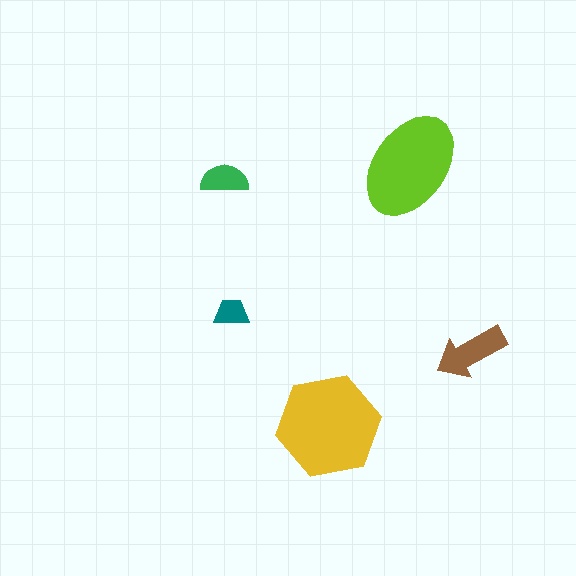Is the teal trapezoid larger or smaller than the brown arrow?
Smaller.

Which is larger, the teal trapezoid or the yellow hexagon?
The yellow hexagon.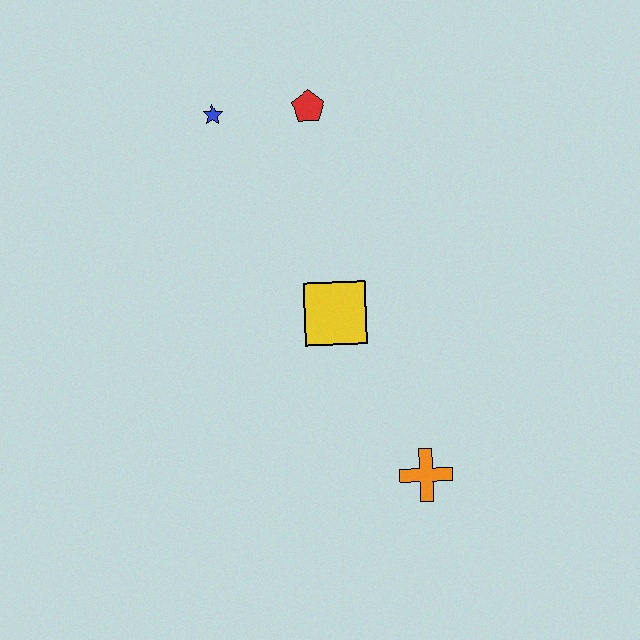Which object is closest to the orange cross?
The yellow square is closest to the orange cross.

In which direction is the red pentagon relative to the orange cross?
The red pentagon is above the orange cross.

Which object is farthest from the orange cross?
The blue star is farthest from the orange cross.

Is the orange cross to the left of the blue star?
No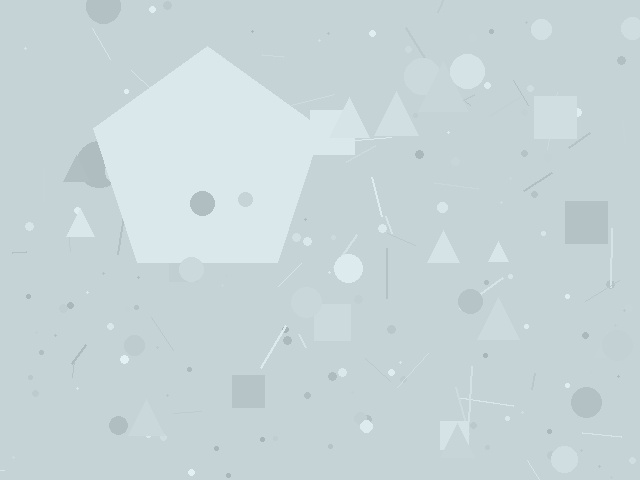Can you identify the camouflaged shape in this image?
The camouflaged shape is a pentagon.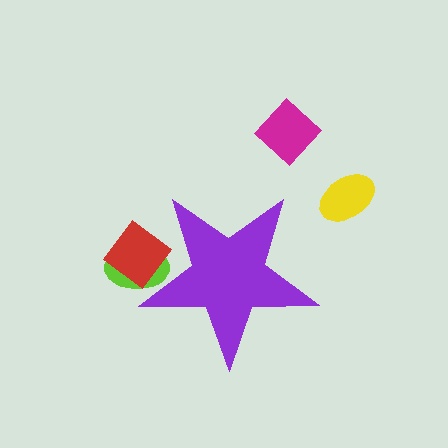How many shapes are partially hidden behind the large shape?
2 shapes are partially hidden.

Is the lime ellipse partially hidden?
Yes, the lime ellipse is partially hidden behind the purple star.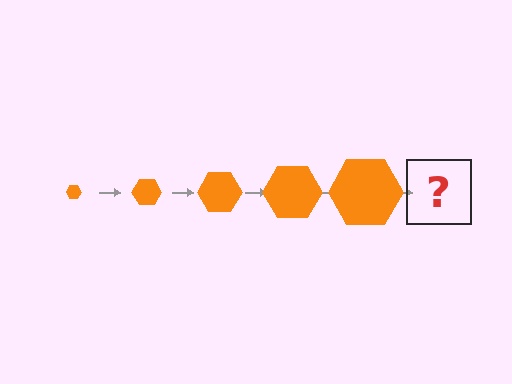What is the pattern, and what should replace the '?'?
The pattern is that the hexagon gets progressively larger each step. The '?' should be an orange hexagon, larger than the previous one.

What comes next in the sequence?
The next element should be an orange hexagon, larger than the previous one.